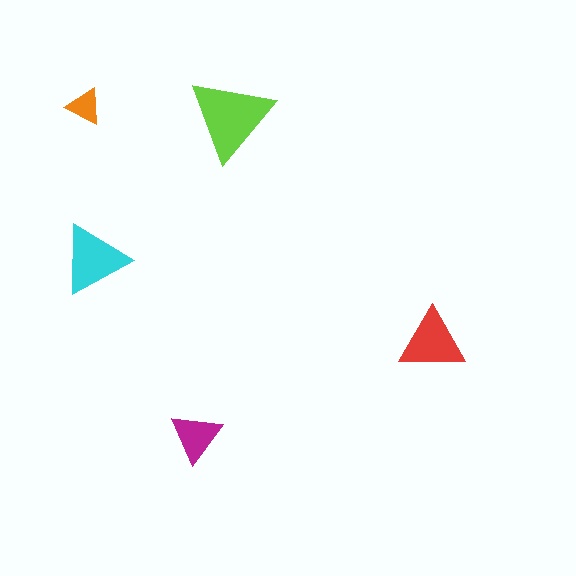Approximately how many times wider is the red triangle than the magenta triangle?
About 1.5 times wider.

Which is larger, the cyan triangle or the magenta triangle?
The cyan one.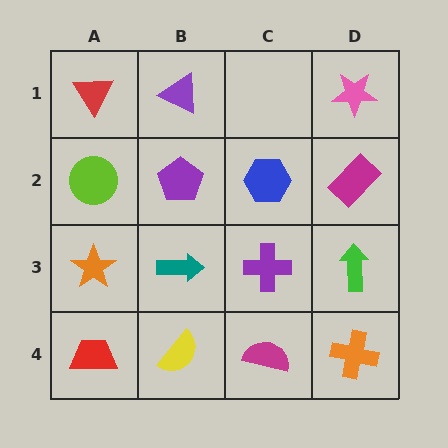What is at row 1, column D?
A pink star.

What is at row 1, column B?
A purple triangle.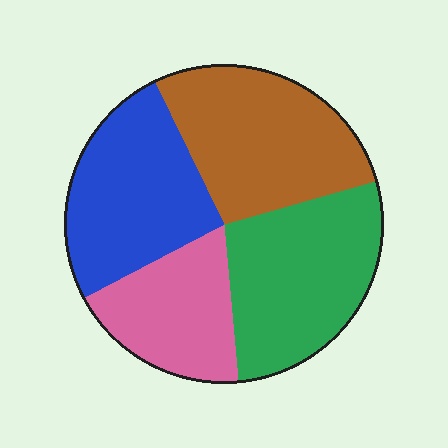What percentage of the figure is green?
Green takes up about one quarter (1/4) of the figure.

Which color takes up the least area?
Pink, at roughly 20%.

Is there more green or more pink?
Green.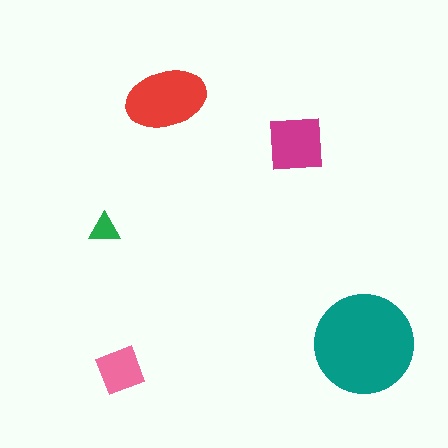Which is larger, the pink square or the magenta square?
The magenta square.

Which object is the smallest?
The green triangle.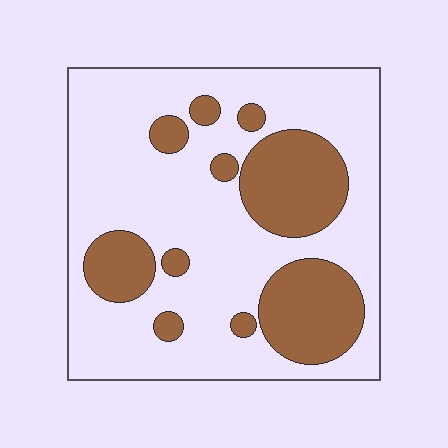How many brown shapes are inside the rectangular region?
10.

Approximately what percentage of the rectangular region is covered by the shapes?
Approximately 30%.